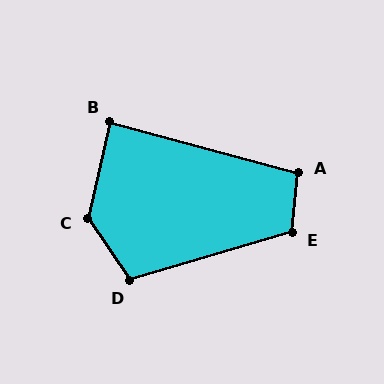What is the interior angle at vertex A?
Approximately 99 degrees (obtuse).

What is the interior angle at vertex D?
Approximately 108 degrees (obtuse).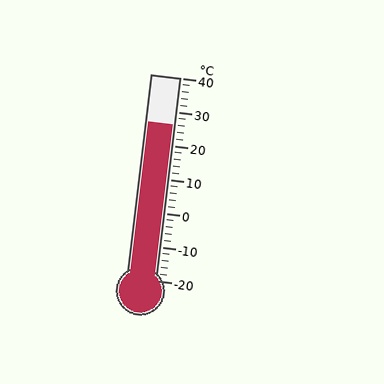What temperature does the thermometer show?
The thermometer shows approximately 26°C.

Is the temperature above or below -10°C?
The temperature is above -10°C.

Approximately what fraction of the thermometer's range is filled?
The thermometer is filled to approximately 75% of its range.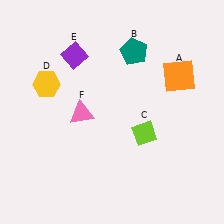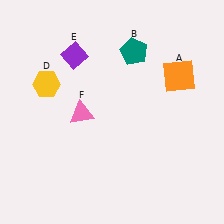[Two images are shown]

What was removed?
The lime diamond (C) was removed in Image 2.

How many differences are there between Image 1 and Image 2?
There is 1 difference between the two images.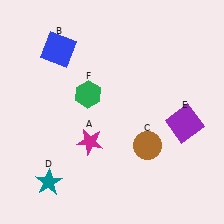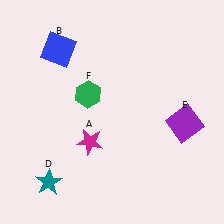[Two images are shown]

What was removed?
The brown circle (C) was removed in Image 2.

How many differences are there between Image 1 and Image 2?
There is 1 difference between the two images.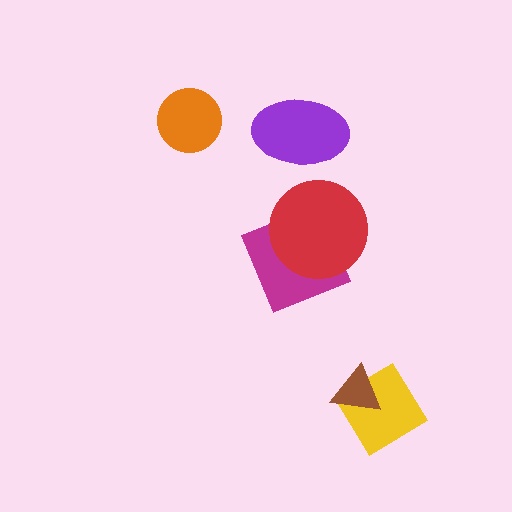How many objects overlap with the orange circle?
0 objects overlap with the orange circle.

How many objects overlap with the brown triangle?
1 object overlaps with the brown triangle.